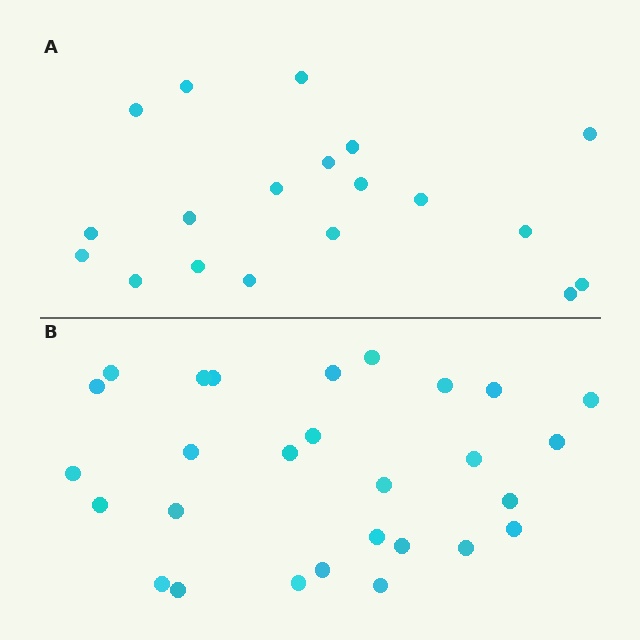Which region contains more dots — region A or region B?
Region B (the bottom region) has more dots.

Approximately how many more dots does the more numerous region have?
Region B has roughly 8 or so more dots than region A.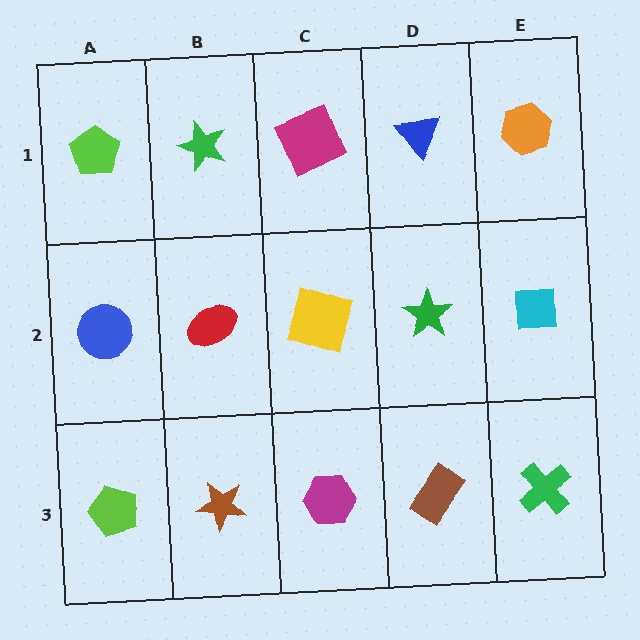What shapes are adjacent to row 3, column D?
A green star (row 2, column D), a magenta hexagon (row 3, column C), a green cross (row 3, column E).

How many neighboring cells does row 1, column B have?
3.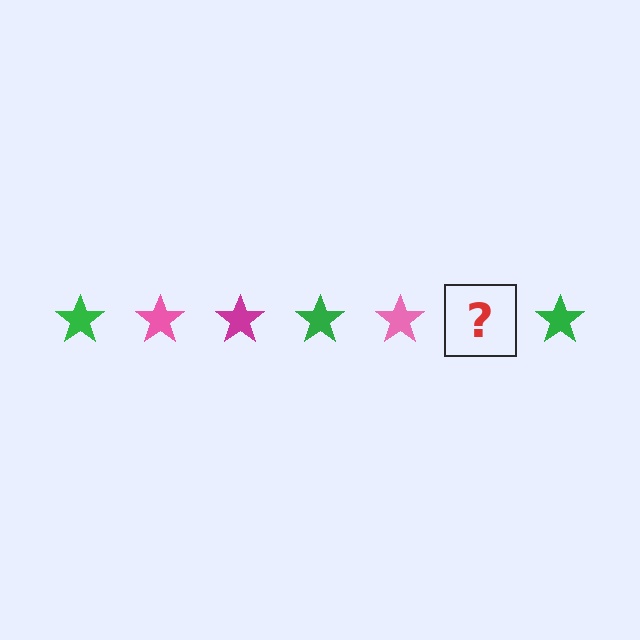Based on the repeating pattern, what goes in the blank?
The blank should be a magenta star.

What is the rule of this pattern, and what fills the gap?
The rule is that the pattern cycles through green, pink, magenta stars. The gap should be filled with a magenta star.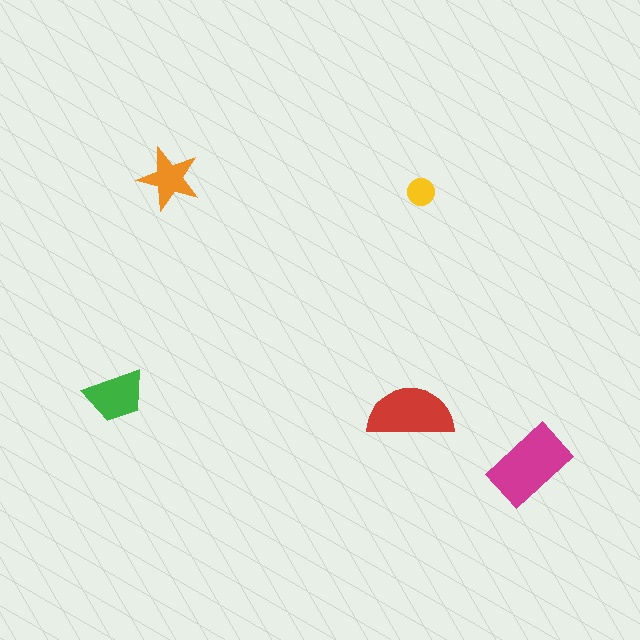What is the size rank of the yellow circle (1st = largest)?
5th.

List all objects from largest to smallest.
The magenta rectangle, the red semicircle, the green trapezoid, the orange star, the yellow circle.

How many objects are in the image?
There are 5 objects in the image.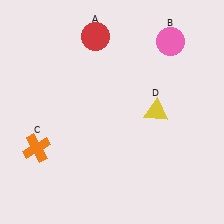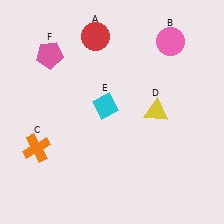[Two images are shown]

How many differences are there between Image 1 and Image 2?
There are 2 differences between the two images.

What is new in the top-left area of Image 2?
A cyan diamond (E) was added in the top-left area of Image 2.